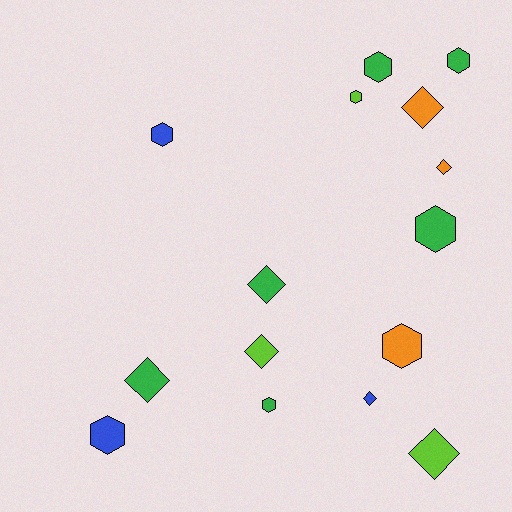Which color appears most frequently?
Green, with 6 objects.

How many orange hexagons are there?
There is 1 orange hexagon.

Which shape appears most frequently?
Hexagon, with 8 objects.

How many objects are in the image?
There are 15 objects.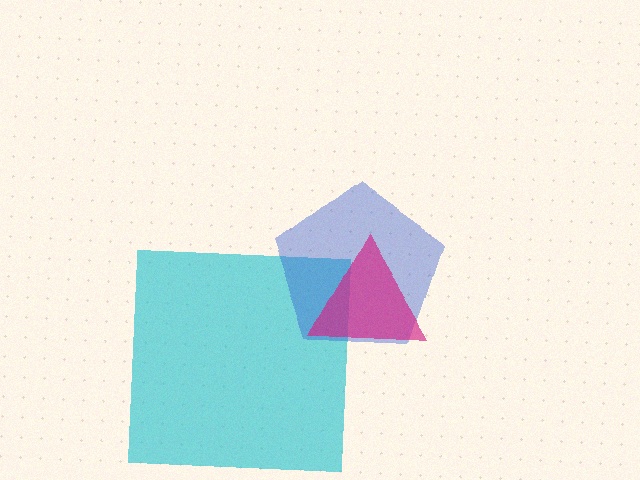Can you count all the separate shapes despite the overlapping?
Yes, there are 3 separate shapes.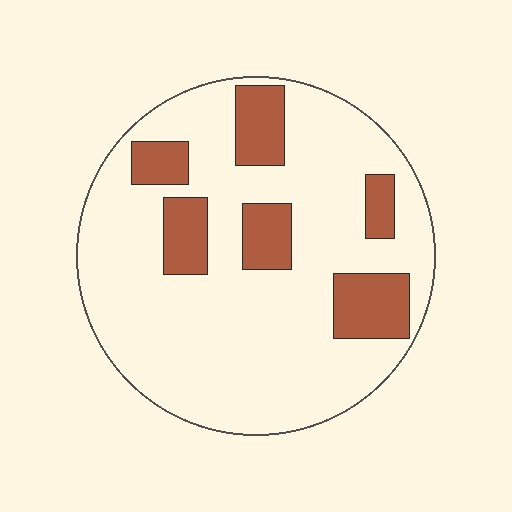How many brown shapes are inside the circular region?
6.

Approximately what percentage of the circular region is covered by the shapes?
Approximately 20%.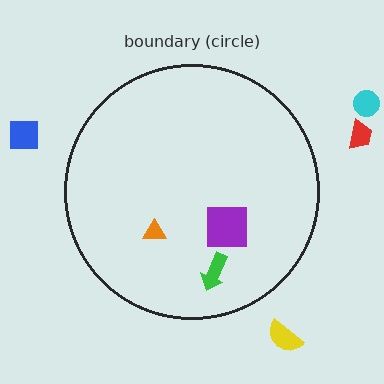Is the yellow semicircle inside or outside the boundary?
Outside.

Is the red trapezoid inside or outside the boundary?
Outside.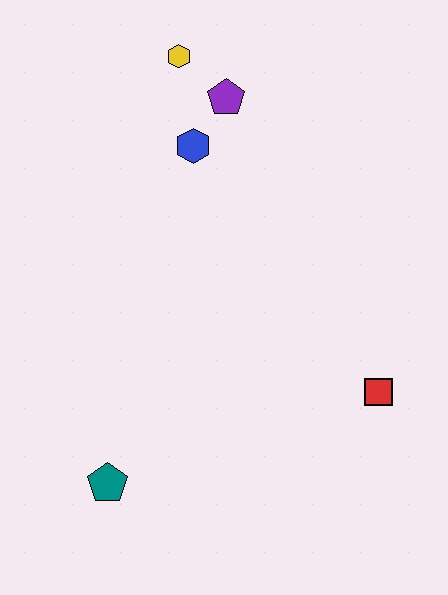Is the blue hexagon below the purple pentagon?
Yes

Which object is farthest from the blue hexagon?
The teal pentagon is farthest from the blue hexagon.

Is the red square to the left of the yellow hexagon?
No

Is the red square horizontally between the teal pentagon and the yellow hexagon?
No